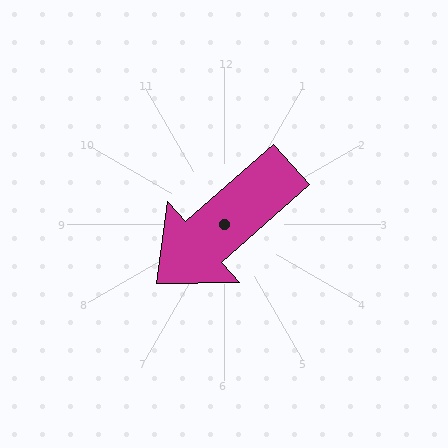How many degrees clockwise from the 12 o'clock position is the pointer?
Approximately 229 degrees.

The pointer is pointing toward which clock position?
Roughly 8 o'clock.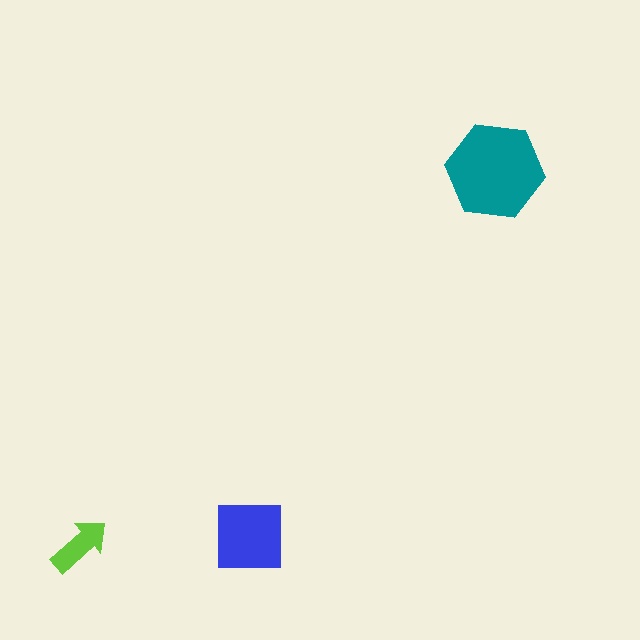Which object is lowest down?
The lime arrow is bottommost.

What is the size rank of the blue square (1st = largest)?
2nd.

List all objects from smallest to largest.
The lime arrow, the blue square, the teal hexagon.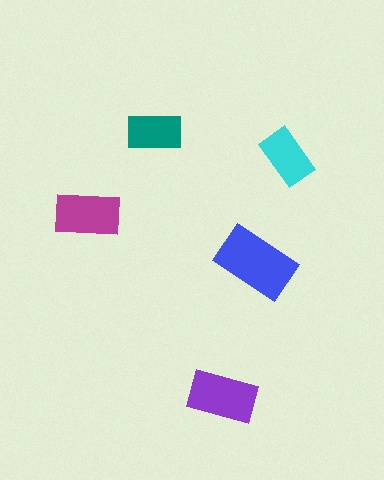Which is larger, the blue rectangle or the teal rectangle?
The blue one.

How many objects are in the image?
There are 5 objects in the image.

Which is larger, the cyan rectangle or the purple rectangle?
The purple one.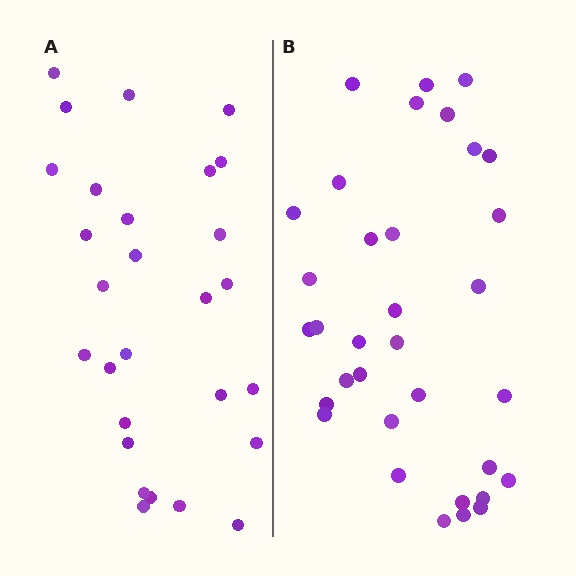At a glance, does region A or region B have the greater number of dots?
Region B (the right region) has more dots.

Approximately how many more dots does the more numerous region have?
Region B has about 6 more dots than region A.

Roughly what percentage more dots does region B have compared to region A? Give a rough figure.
About 20% more.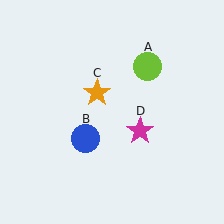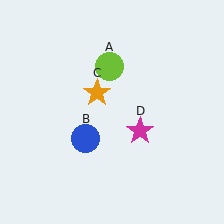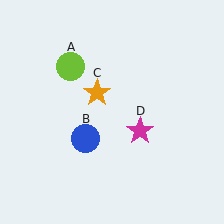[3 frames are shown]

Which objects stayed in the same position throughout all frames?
Blue circle (object B) and orange star (object C) and magenta star (object D) remained stationary.